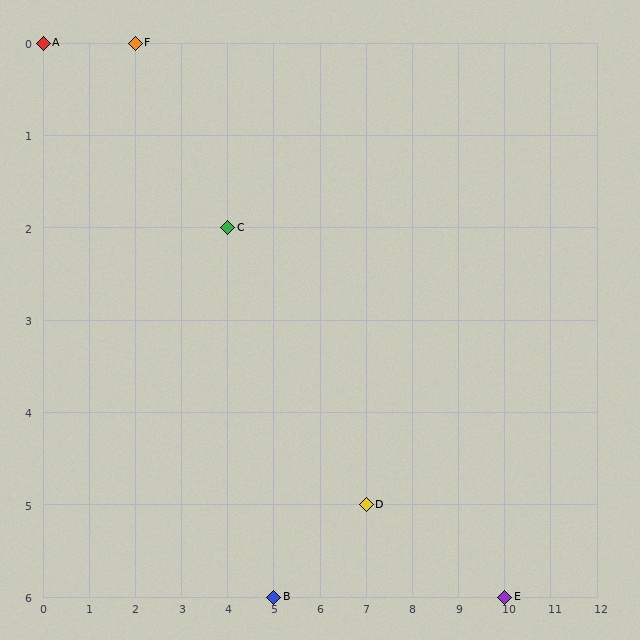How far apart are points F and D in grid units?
Points F and D are 5 columns and 5 rows apart (about 7.1 grid units diagonally).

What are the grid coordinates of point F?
Point F is at grid coordinates (2, 0).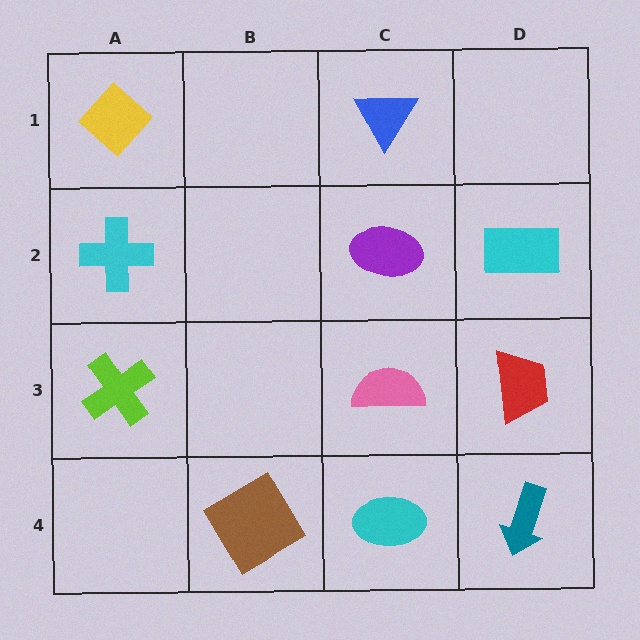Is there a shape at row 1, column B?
No, that cell is empty.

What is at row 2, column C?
A purple ellipse.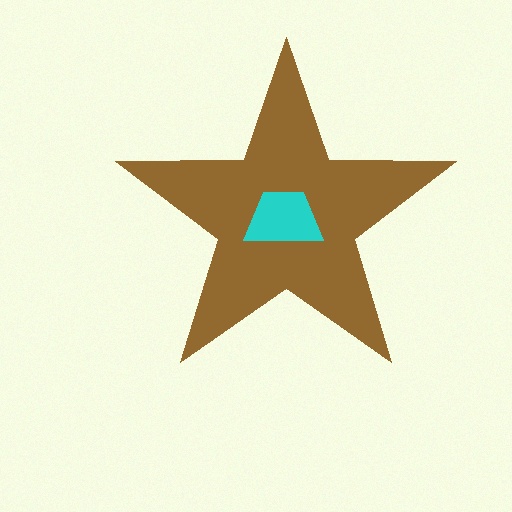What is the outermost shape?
The brown star.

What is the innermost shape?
The cyan trapezoid.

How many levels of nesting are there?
2.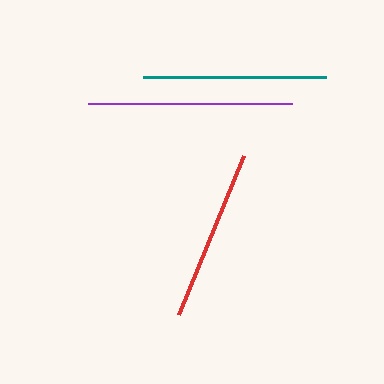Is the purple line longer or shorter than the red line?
The purple line is longer than the red line.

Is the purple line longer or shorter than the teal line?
The purple line is longer than the teal line.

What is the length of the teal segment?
The teal segment is approximately 183 pixels long.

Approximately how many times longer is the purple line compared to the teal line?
The purple line is approximately 1.1 times the length of the teal line.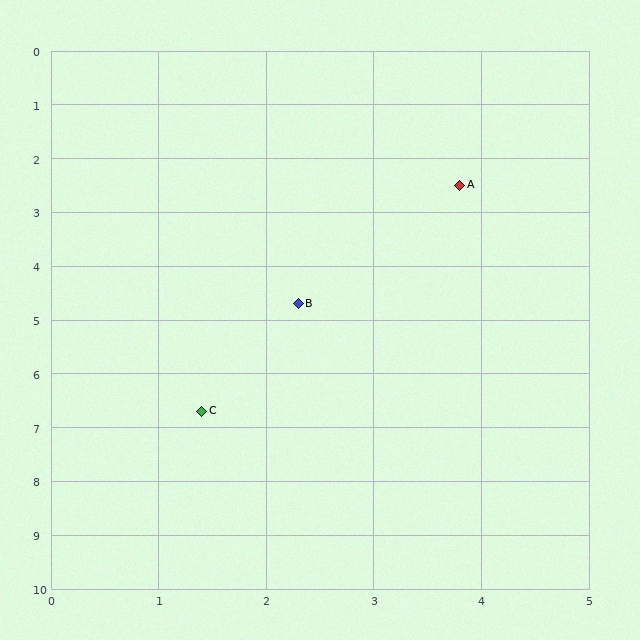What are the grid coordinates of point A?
Point A is at approximately (3.8, 2.5).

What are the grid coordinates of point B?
Point B is at approximately (2.3, 4.7).